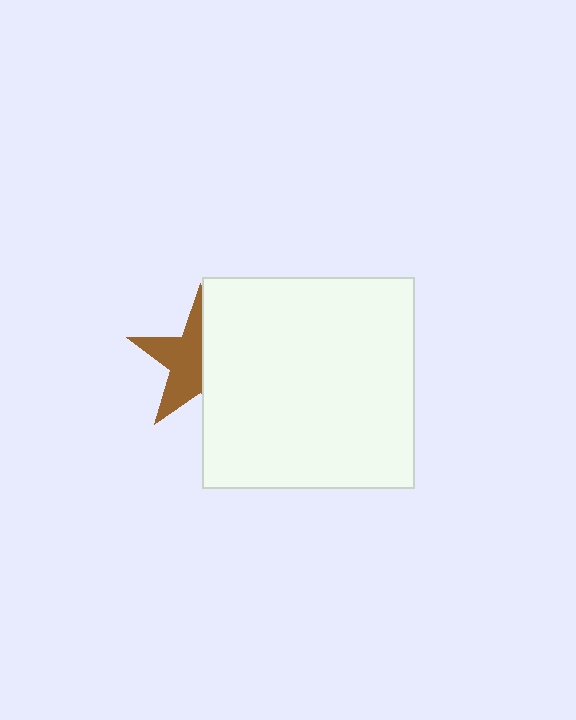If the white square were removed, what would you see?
You would see the complete brown star.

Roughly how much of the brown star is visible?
About half of it is visible (roughly 52%).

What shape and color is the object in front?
The object in front is a white square.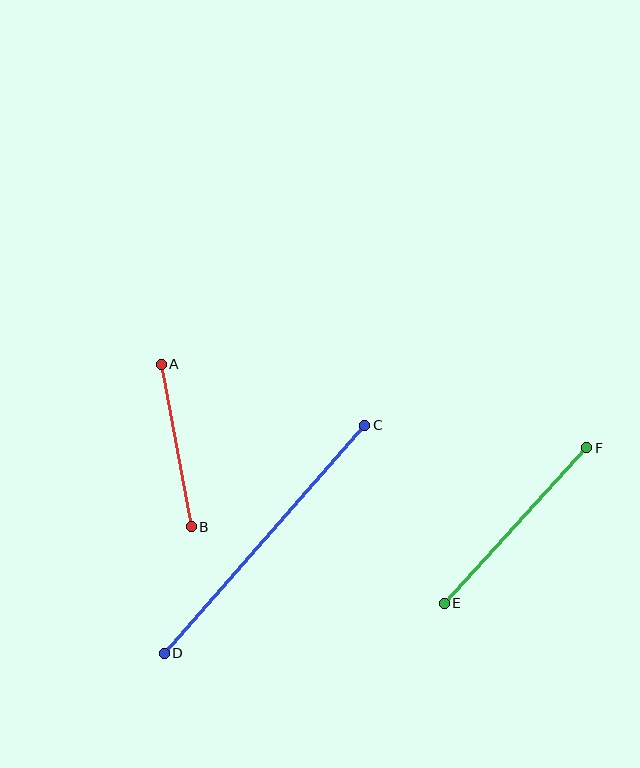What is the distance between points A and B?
The distance is approximately 165 pixels.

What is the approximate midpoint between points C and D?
The midpoint is at approximately (264, 539) pixels.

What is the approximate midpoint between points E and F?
The midpoint is at approximately (516, 525) pixels.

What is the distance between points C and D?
The distance is approximately 304 pixels.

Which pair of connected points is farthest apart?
Points C and D are farthest apart.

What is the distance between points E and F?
The distance is approximately 211 pixels.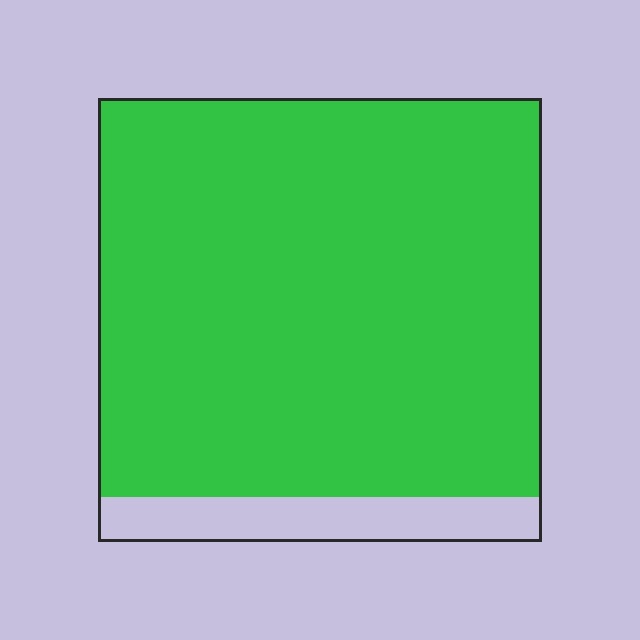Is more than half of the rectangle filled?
Yes.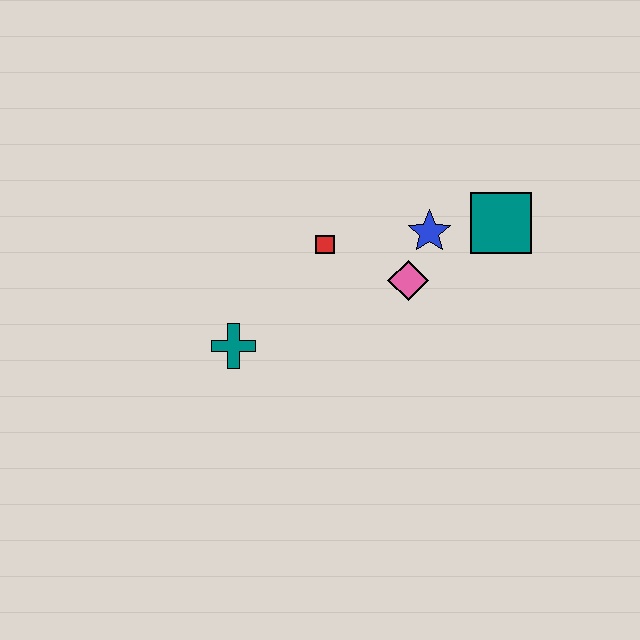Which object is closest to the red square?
The pink diamond is closest to the red square.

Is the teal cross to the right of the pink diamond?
No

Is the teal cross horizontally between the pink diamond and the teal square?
No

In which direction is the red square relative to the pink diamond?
The red square is to the left of the pink diamond.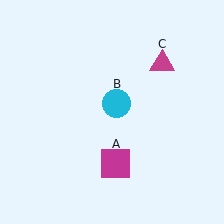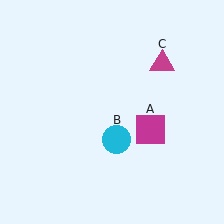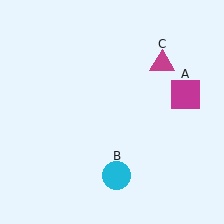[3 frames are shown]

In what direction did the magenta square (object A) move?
The magenta square (object A) moved up and to the right.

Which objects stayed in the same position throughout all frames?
Magenta triangle (object C) remained stationary.